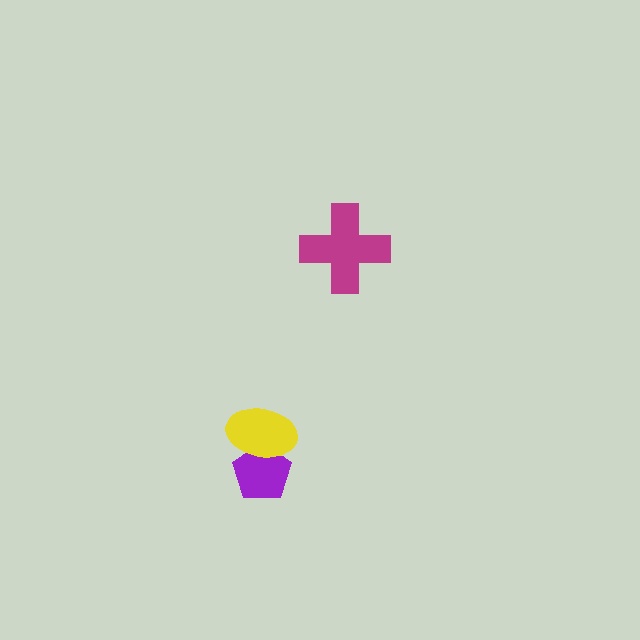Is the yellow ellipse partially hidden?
No, no other shape covers it.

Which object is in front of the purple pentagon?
The yellow ellipse is in front of the purple pentagon.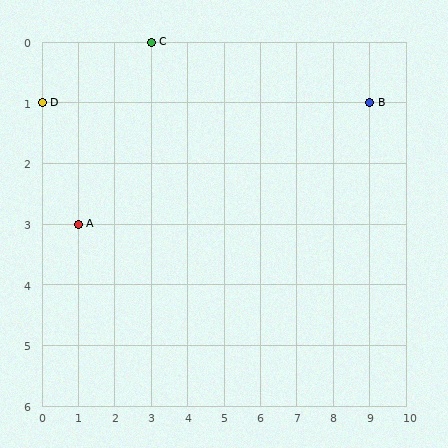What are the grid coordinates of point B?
Point B is at grid coordinates (9, 1).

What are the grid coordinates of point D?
Point D is at grid coordinates (0, 1).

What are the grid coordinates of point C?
Point C is at grid coordinates (3, 0).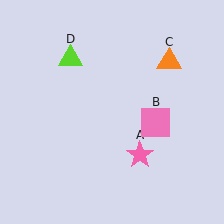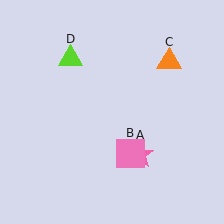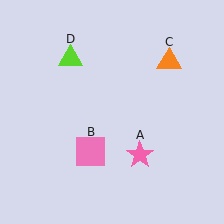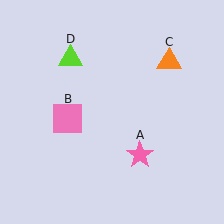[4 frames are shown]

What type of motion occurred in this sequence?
The pink square (object B) rotated clockwise around the center of the scene.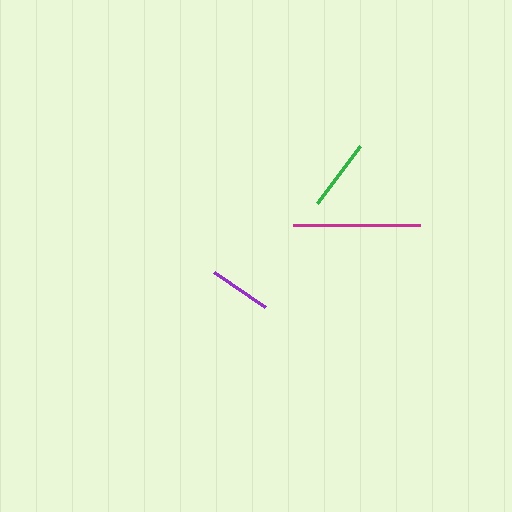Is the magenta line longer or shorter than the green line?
The magenta line is longer than the green line.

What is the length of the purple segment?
The purple segment is approximately 62 pixels long.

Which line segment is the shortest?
The purple line is the shortest at approximately 62 pixels.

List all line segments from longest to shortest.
From longest to shortest: magenta, green, purple.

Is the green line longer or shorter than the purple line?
The green line is longer than the purple line.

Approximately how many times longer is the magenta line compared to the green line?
The magenta line is approximately 1.8 times the length of the green line.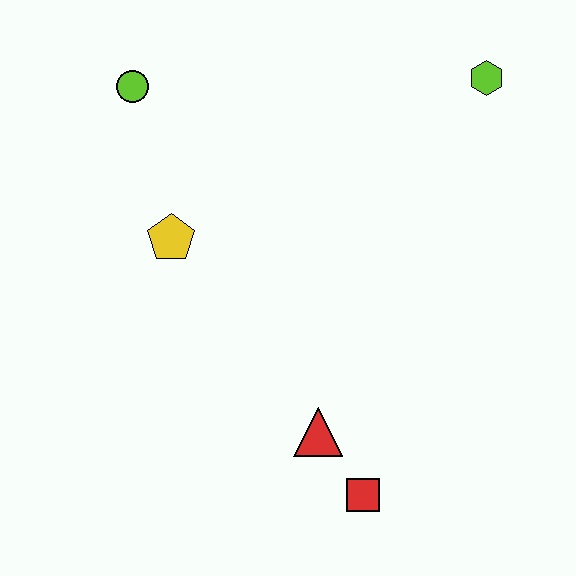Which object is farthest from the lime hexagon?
The red square is farthest from the lime hexagon.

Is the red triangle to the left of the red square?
Yes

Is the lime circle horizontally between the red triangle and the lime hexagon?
No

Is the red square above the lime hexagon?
No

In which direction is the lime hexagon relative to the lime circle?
The lime hexagon is to the right of the lime circle.